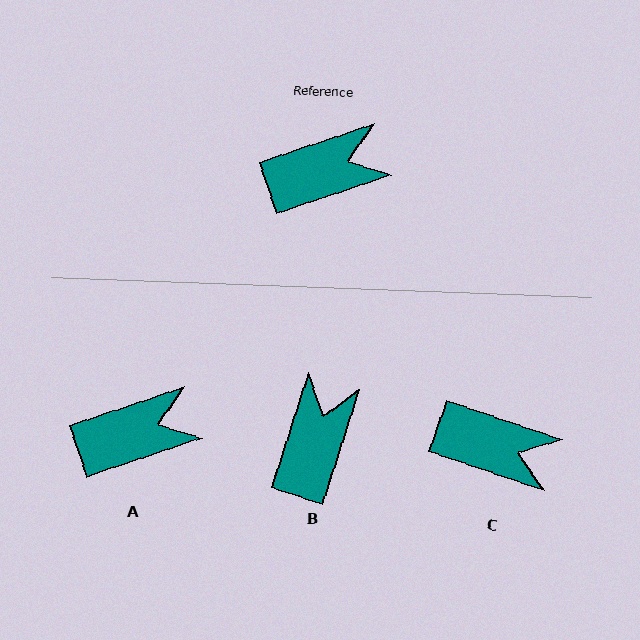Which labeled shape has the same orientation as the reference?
A.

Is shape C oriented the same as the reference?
No, it is off by about 37 degrees.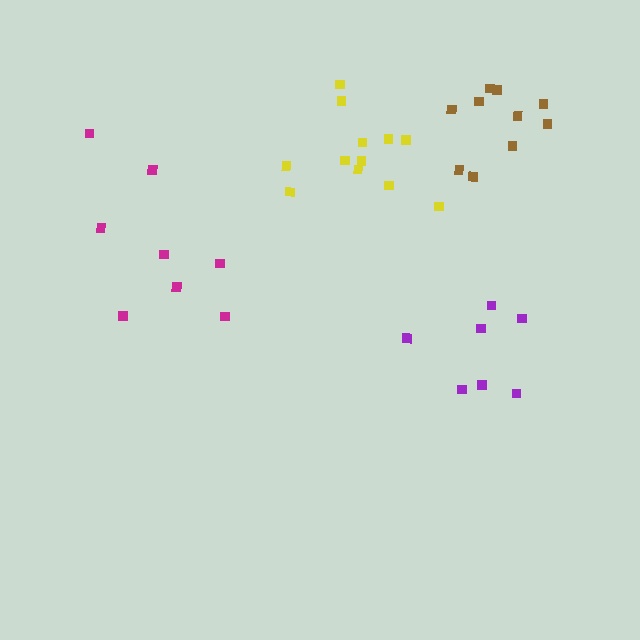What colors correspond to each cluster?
The clusters are colored: brown, purple, yellow, magenta.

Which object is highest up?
The brown cluster is topmost.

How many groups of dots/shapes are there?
There are 4 groups.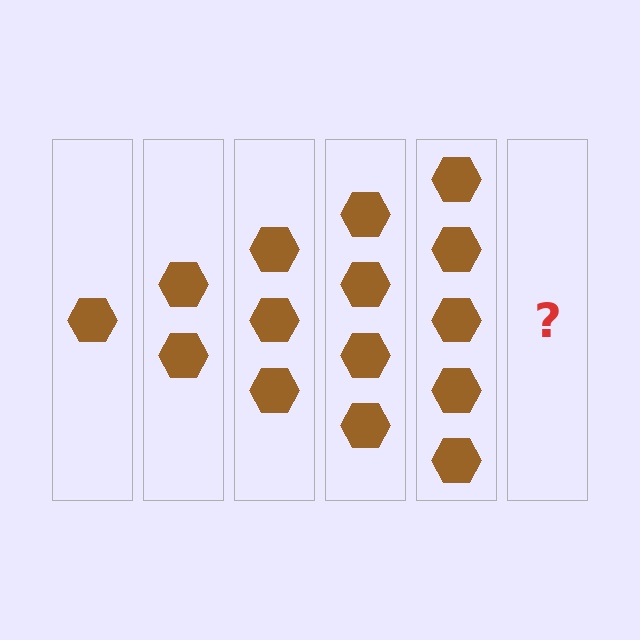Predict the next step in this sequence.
The next step is 6 hexagons.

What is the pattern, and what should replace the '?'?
The pattern is that each step adds one more hexagon. The '?' should be 6 hexagons.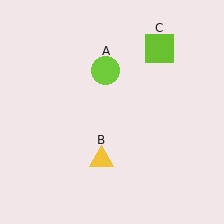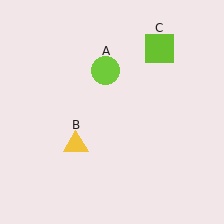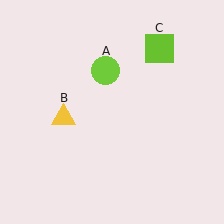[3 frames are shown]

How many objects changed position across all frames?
1 object changed position: yellow triangle (object B).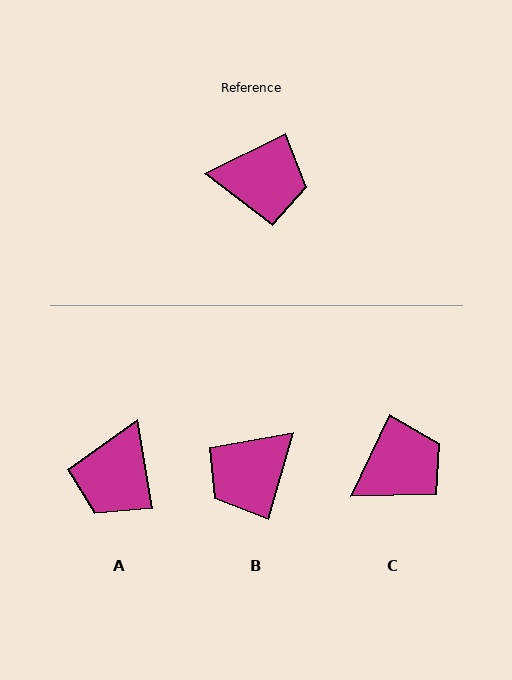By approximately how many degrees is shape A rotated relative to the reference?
Approximately 107 degrees clockwise.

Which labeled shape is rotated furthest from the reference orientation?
B, about 132 degrees away.